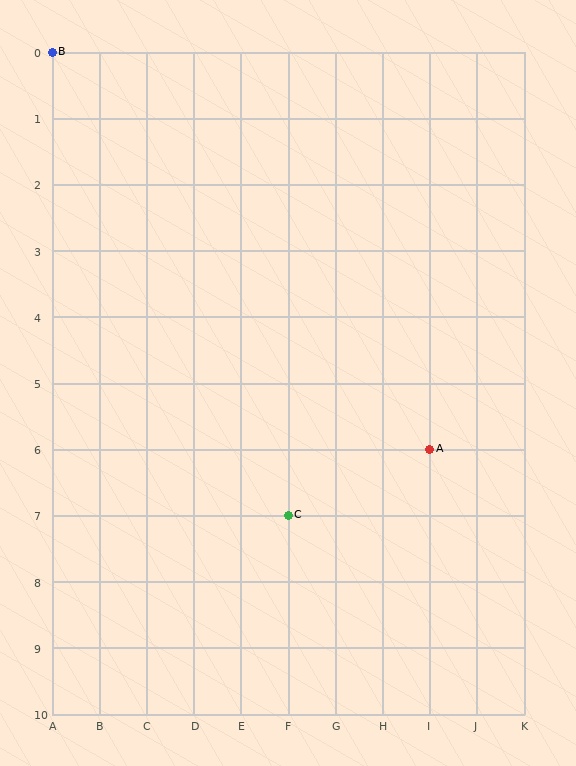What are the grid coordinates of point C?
Point C is at grid coordinates (F, 7).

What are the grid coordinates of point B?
Point B is at grid coordinates (A, 0).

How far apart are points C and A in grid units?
Points C and A are 3 columns and 1 row apart (about 3.2 grid units diagonally).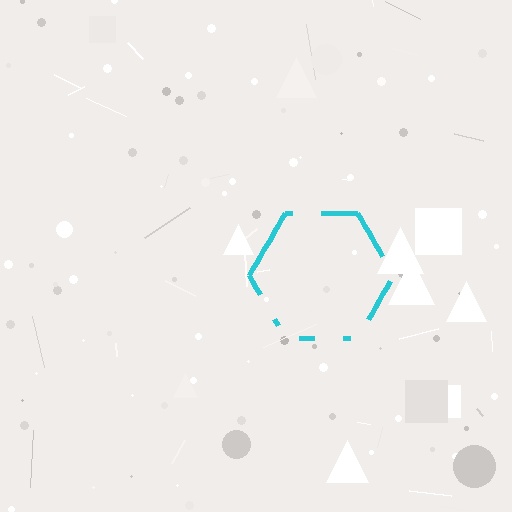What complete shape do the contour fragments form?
The contour fragments form a hexagon.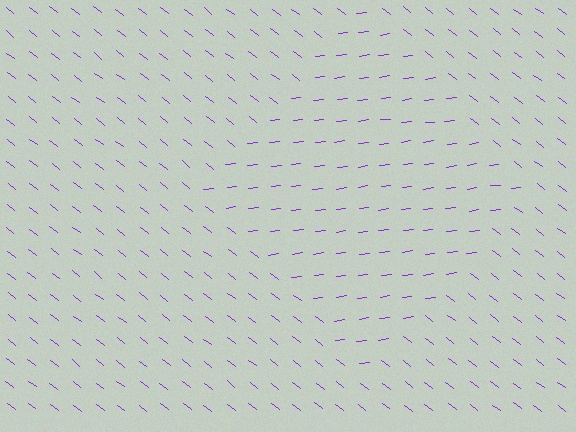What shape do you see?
I see a diamond.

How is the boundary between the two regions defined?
The boundary is defined purely by a change in line orientation (approximately 45 degrees difference). All lines are the same color and thickness.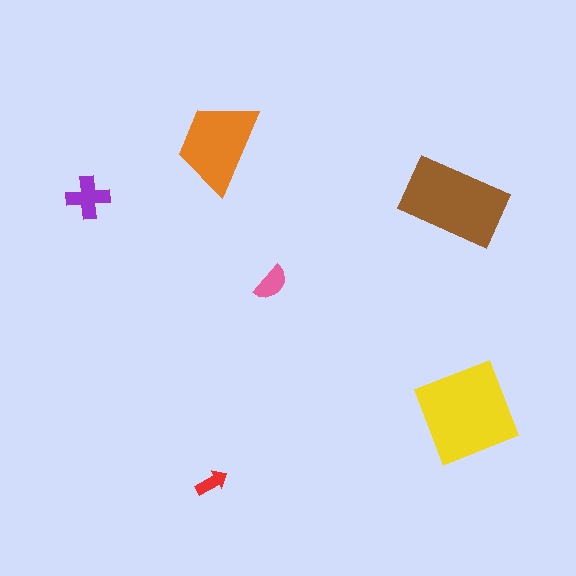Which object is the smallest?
The red arrow.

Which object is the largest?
The yellow diamond.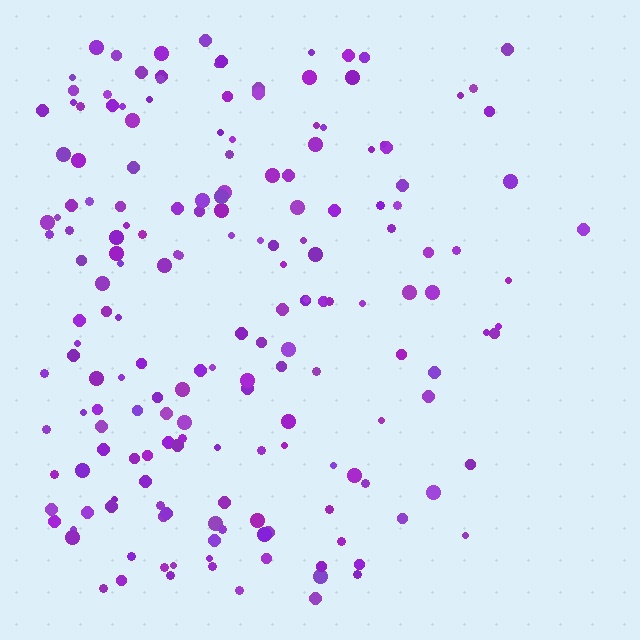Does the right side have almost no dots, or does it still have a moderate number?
Still a moderate number, just noticeably fewer than the left.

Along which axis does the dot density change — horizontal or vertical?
Horizontal.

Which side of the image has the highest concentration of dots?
The left.